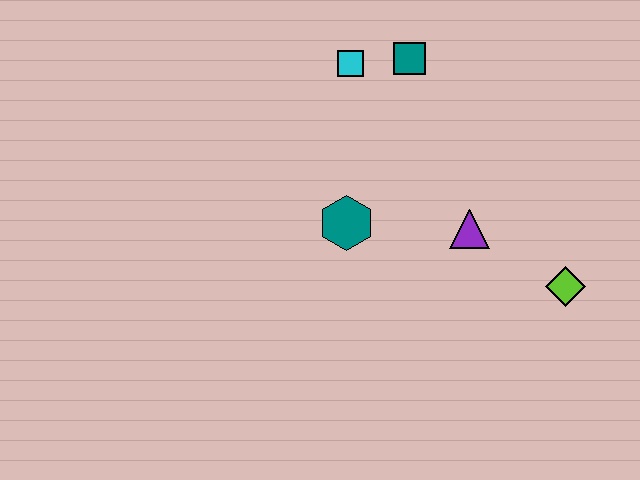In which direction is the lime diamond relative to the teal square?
The lime diamond is below the teal square.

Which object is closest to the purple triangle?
The lime diamond is closest to the purple triangle.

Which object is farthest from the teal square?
The lime diamond is farthest from the teal square.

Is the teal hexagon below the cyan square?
Yes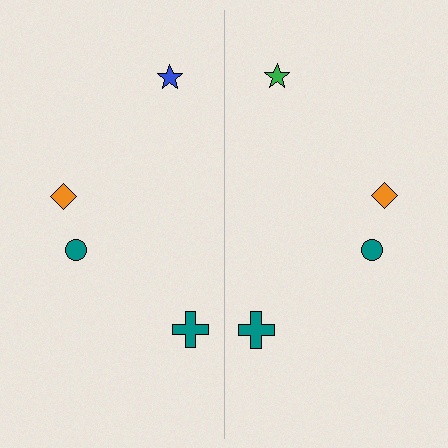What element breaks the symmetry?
The green star on the right side breaks the symmetry — its mirror counterpart is blue.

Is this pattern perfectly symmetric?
No, the pattern is not perfectly symmetric. The green star on the right side breaks the symmetry — its mirror counterpart is blue.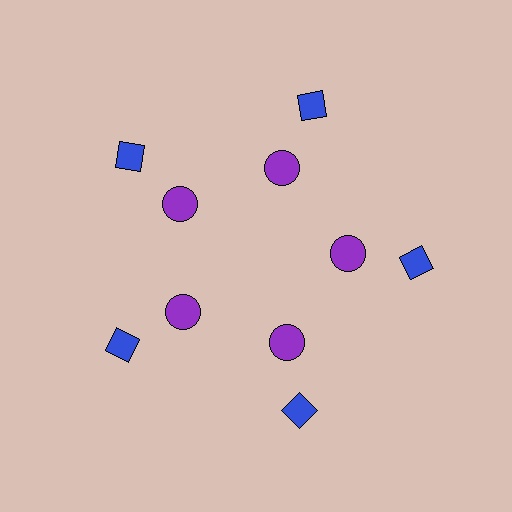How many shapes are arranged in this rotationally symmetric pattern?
There are 10 shapes, arranged in 5 groups of 2.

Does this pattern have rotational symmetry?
Yes, this pattern has 5-fold rotational symmetry. It looks the same after rotating 72 degrees around the center.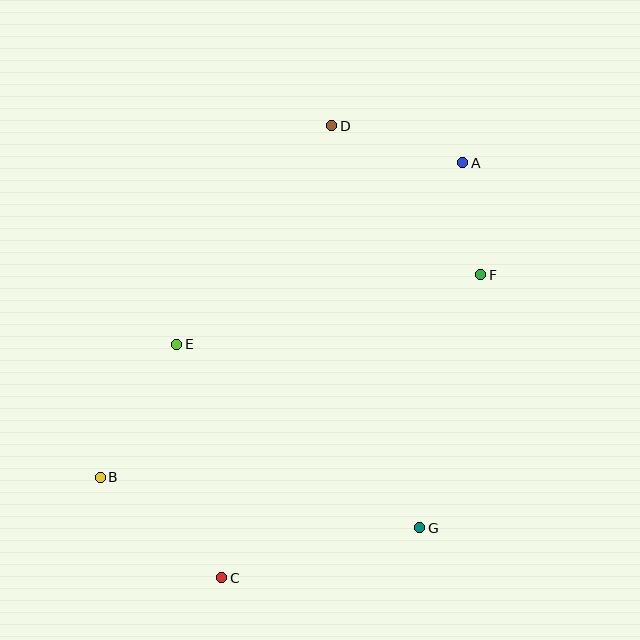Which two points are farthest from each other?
Points A and B are farthest from each other.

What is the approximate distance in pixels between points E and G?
The distance between E and G is approximately 305 pixels.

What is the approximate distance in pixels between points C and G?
The distance between C and G is approximately 204 pixels.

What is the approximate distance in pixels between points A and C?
The distance between A and C is approximately 480 pixels.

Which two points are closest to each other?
Points A and F are closest to each other.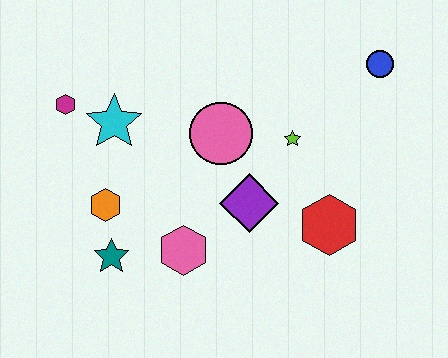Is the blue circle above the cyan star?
Yes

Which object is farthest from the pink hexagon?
The blue circle is farthest from the pink hexagon.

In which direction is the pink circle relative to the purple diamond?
The pink circle is above the purple diamond.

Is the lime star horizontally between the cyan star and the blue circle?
Yes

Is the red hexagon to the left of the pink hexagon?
No